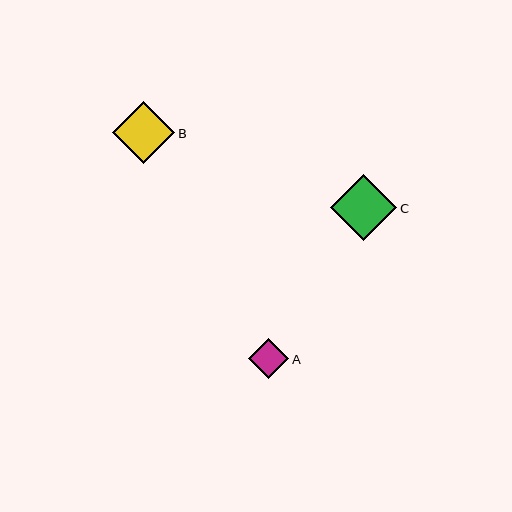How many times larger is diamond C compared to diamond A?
Diamond C is approximately 1.7 times the size of diamond A.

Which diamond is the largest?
Diamond C is the largest with a size of approximately 66 pixels.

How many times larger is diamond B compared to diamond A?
Diamond B is approximately 1.6 times the size of diamond A.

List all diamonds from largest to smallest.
From largest to smallest: C, B, A.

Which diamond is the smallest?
Diamond A is the smallest with a size of approximately 40 pixels.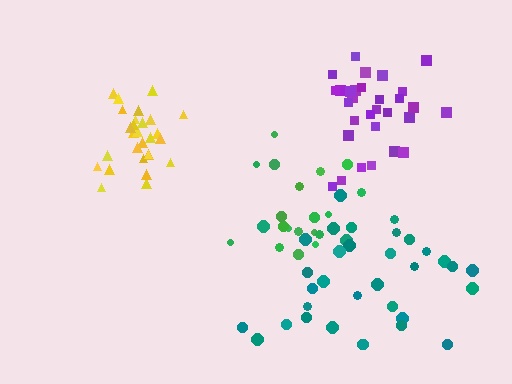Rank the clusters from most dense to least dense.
yellow, purple, green, teal.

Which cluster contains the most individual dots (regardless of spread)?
Teal (35).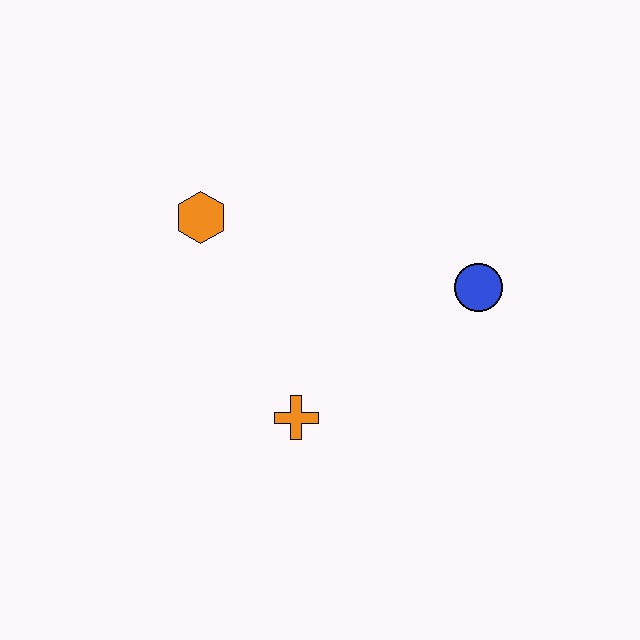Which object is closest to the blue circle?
The orange cross is closest to the blue circle.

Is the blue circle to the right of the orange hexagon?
Yes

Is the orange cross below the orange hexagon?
Yes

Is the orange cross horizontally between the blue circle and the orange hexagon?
Yes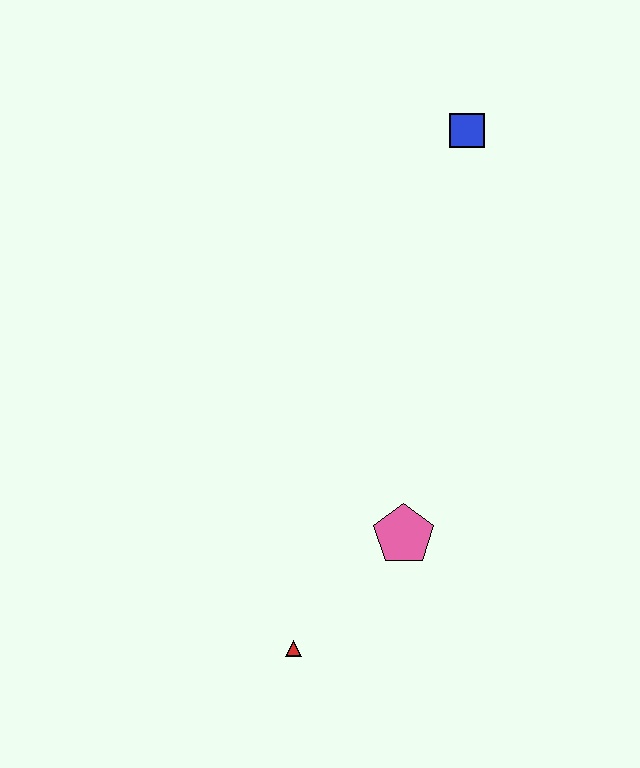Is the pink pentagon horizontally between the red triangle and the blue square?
Yes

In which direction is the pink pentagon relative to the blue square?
The pink pentagon is below the blue square.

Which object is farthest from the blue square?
The red triangle is farthest from the blue square.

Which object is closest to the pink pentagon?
The red triangle is closest to the pink pentagon.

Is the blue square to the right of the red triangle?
Yes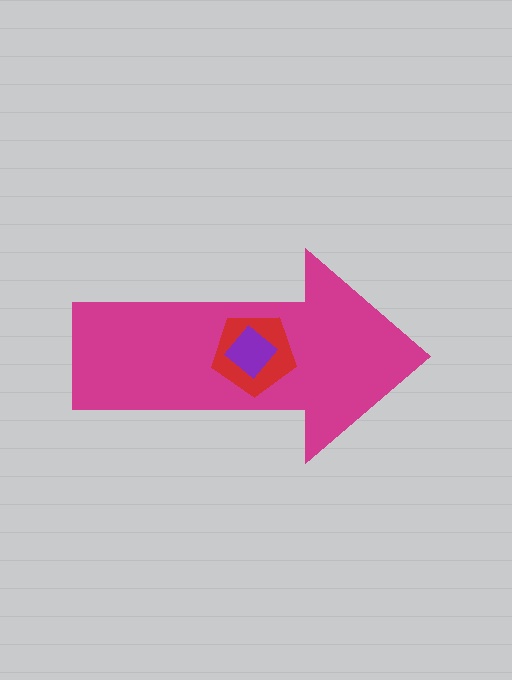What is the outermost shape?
The magenta arrow.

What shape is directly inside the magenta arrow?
The red pentagon.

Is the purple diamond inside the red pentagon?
Yes.